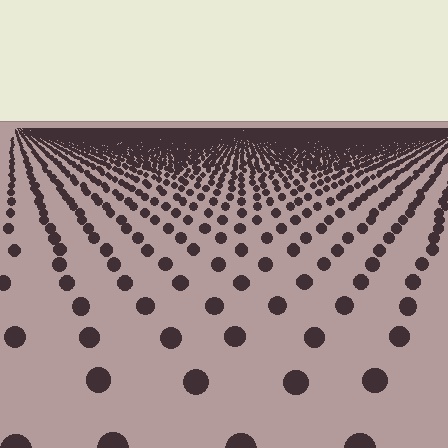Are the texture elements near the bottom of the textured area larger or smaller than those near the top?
Larger. Near the bottom, elements are closer to the viewer and appear at a bigger on-screen size.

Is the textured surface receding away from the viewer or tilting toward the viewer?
The surface is receding away from the viewer. Texture elements get smaller and denser toward the top.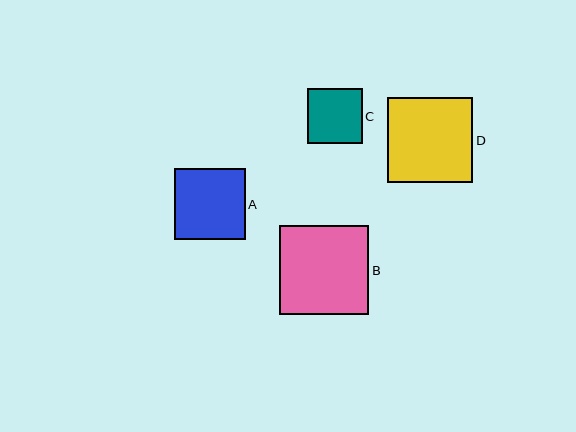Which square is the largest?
Square B is the largest with a size of approximately 89 pixels.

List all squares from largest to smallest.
From largest to smallest: B, D, A, C.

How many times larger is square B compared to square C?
Square B is approximately 1.6 times the size of square C.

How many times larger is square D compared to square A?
Square D is approximately 1.2 times the size of square A.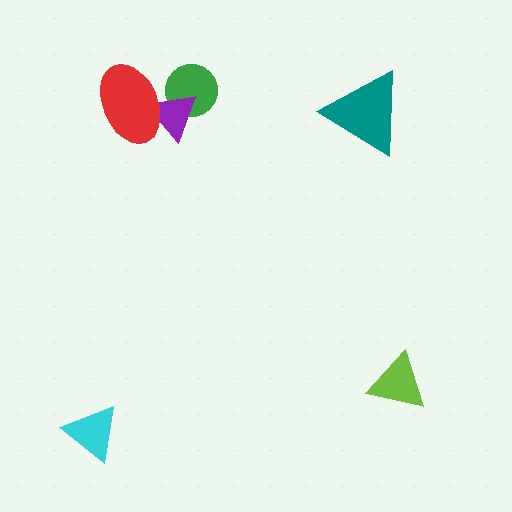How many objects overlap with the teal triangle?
0 objects overlap with the teal triangle.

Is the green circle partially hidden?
Yes, it is partially covered by another shape.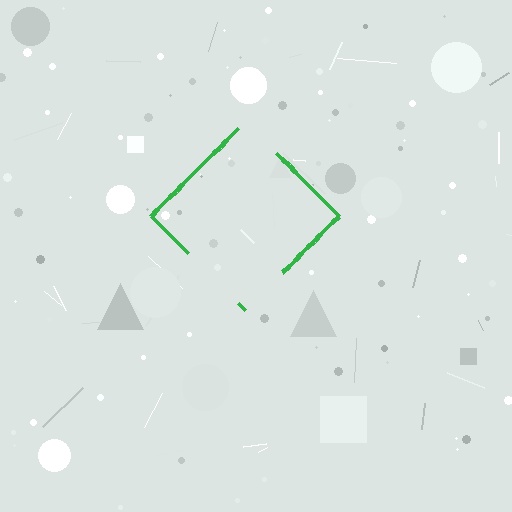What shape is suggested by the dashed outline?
The dashed outline suggests a diamond.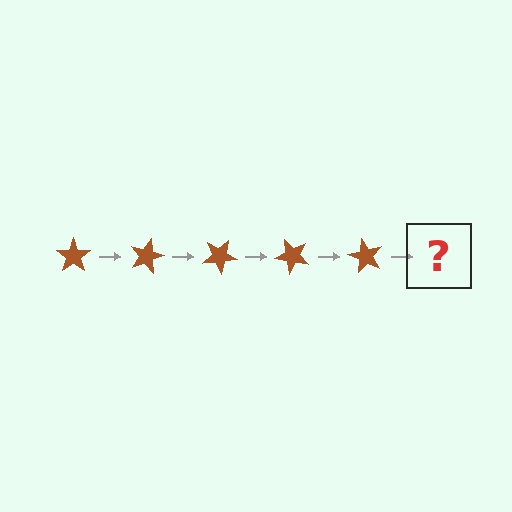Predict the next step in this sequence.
The next step is a brown star rotated 75 degrees.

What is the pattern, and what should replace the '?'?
The pattern is that the star rotates 15 degrees each step. The '?' should be a brown star rotated 75 degrees.